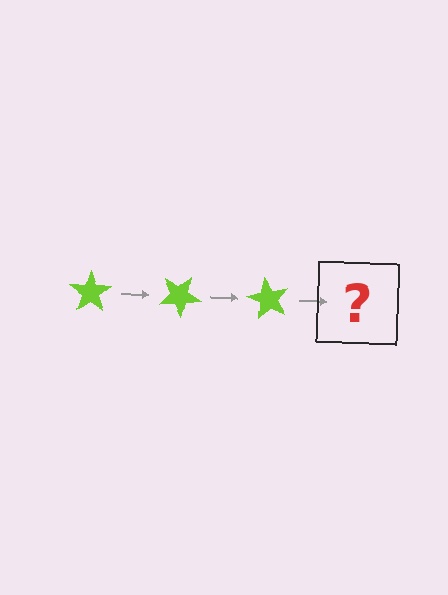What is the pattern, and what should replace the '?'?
The pattern is that the star rotates 30 degrees each step. The '?' should be a lime star rotated 90 degrees.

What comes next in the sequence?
The next element should be a lime star rotated 90 degrees.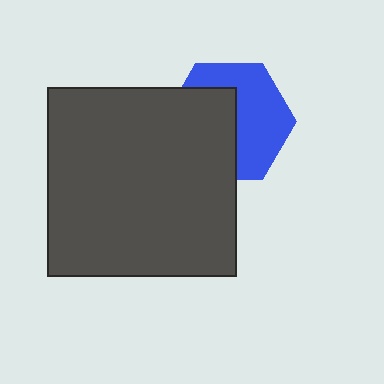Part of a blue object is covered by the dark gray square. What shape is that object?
It is a hexagon.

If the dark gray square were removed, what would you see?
You would see the complete blue hexagon.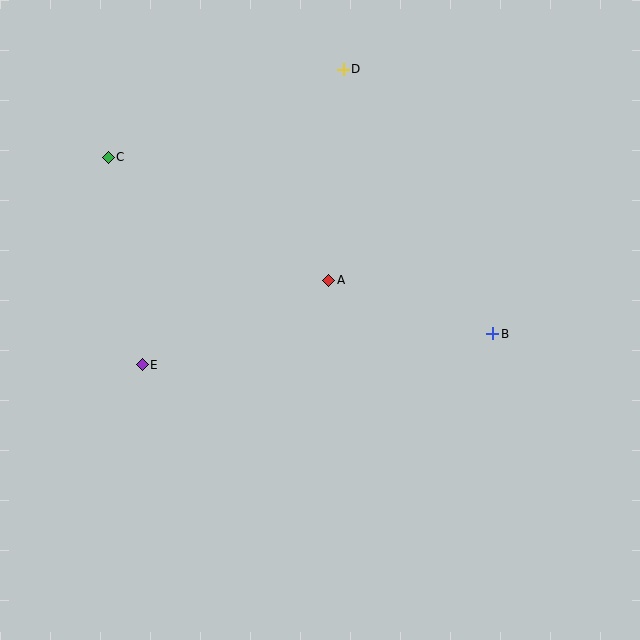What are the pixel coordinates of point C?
Point C is at (108, 157).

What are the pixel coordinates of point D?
Point D is at (343, 69).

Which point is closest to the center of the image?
Point A at (329, 280) is closest to the center.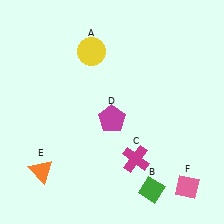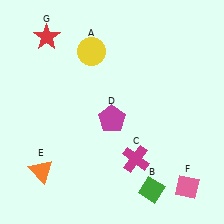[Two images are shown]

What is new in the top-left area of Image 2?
A red star (G) was added in the top-left area of Image 2.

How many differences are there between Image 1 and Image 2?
There is 1 difference between the two images.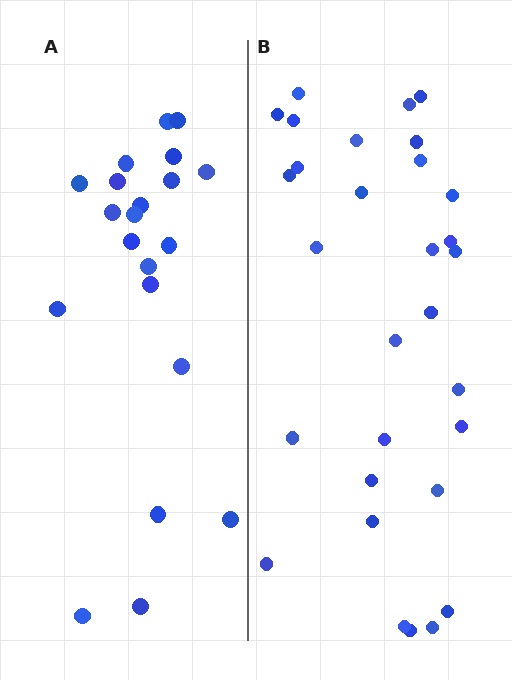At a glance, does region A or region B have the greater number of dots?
Region B (the right region) has more dots.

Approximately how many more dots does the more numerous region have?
Region B has roughly 8 or so more dots than region A.